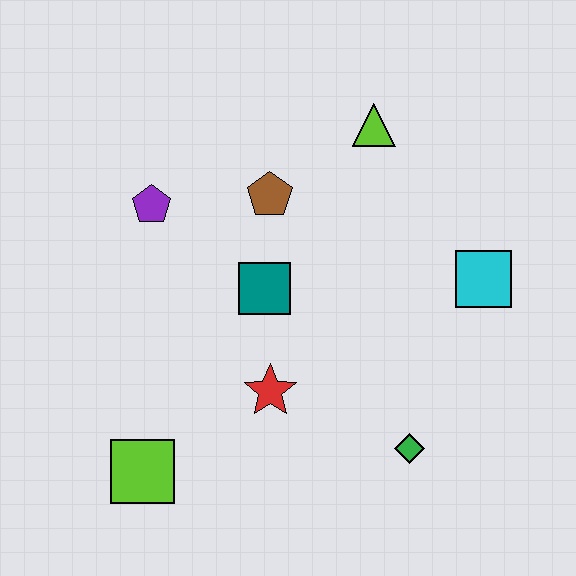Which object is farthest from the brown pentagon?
The lime square is farthest from the brown pentagon.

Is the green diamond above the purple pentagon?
No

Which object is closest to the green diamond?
The red star is closest to the green diamond.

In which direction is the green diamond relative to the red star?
The green diamond is to the right of the red star.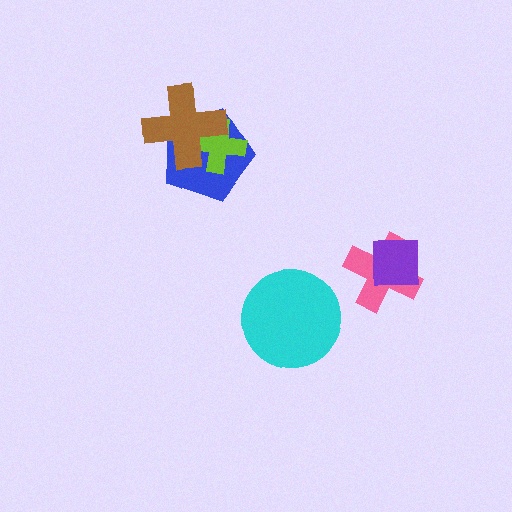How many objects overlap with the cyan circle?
0 objects overlap with the cyan circle.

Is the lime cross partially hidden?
Yes, it is partially covered by another shape.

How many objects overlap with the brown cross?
2 objects overlap with the brown cross.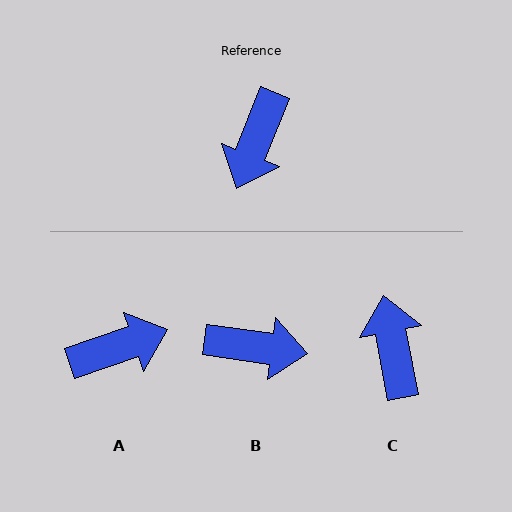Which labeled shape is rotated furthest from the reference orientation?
C, about 148 degrees away.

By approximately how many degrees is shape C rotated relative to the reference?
Approximately 148 degrees clockwise.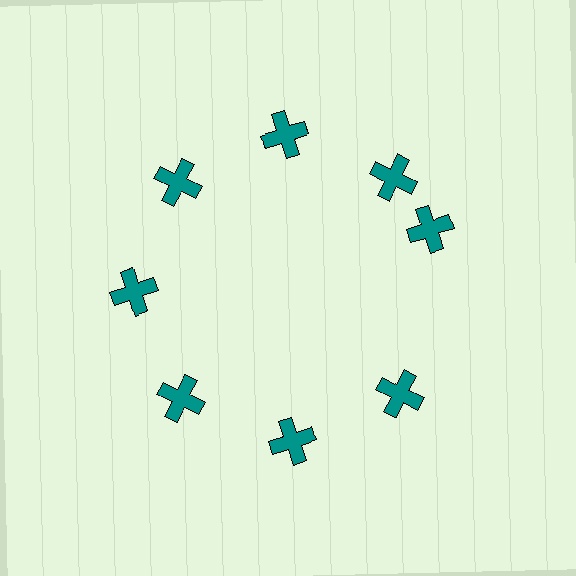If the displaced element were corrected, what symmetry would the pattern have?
It would have 8-fold rotational symmetry — the pattern would map onto itself every 45 degrees.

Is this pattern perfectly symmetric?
No. The 8 teal crosses are arranged in a ring, but one element near the 3 o'clock position is rotated out of alignment along the ring, breaking the 8-fold rotational symmetry.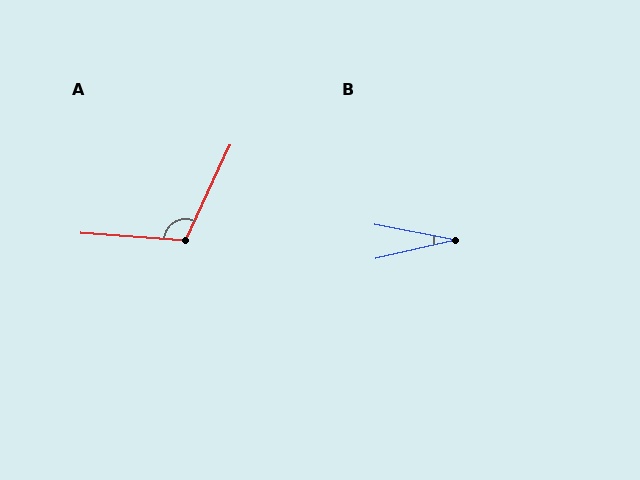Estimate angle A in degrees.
Approximately 111 degrees.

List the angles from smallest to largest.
B (24°), A (111°).